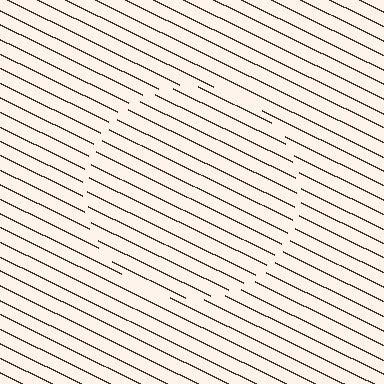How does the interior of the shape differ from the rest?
The interior of the shape contains the same grating, shifted by half a period — the contour is defined by the phase discontinuity where line-ends from the inner and outer gratings abut.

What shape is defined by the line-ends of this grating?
An illusory circle. The interior of the shape contains the same grating, shifted by half a period — the contour is defined by the phase discontinuity where line-ends from the inner and outer gratings abut.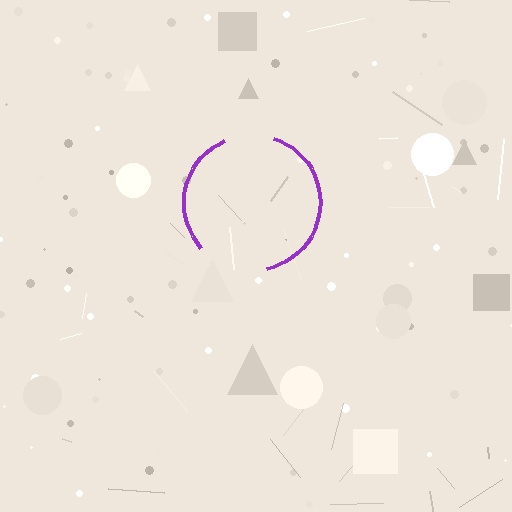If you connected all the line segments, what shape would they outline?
They would outline a circle.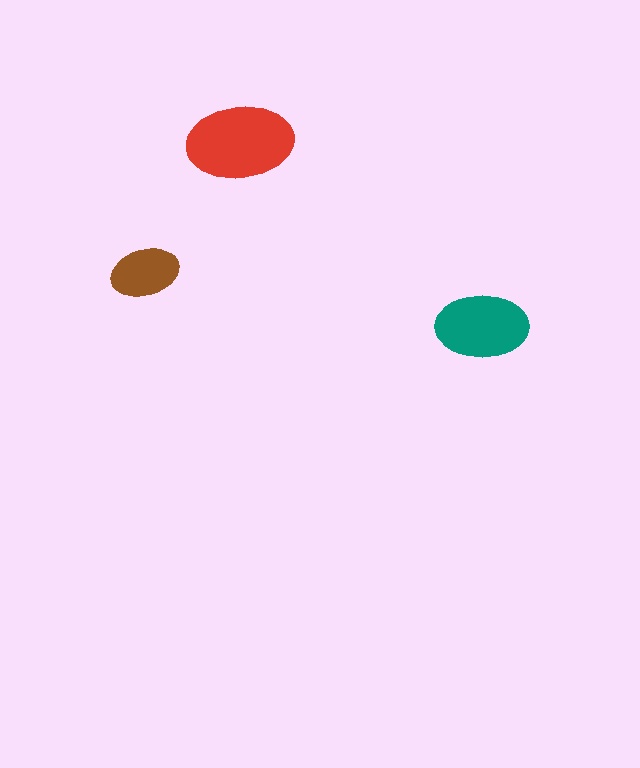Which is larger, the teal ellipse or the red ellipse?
The red one.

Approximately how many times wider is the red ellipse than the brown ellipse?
About 1.5 times wider.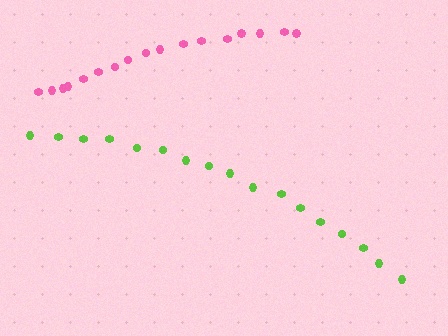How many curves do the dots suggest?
There are 2 distinct paths.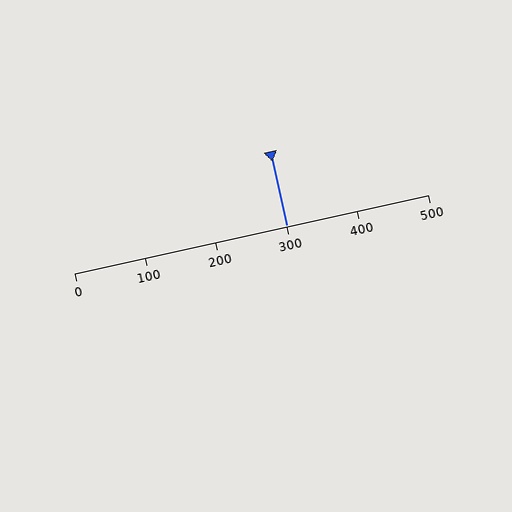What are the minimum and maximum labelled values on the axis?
The axis runs from 0 to 500.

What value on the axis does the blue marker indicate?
The marker indicates approximately 300.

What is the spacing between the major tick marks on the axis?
The major ticks are spaced 100 apart.